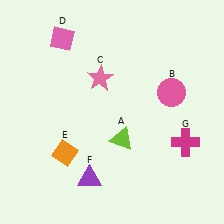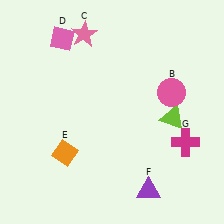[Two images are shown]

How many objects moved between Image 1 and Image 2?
3 objects moved between the two images.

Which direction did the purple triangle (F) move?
The purple triangle (F) moved right.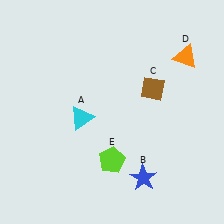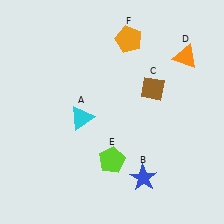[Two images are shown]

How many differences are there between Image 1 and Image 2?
There is 1 difference between the two images.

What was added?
An orange pentagon (F) was added in Image 2.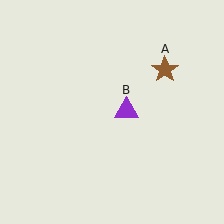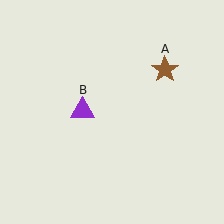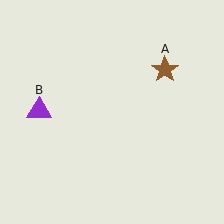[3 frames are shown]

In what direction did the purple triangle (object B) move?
The purple triangle (object B) moved left.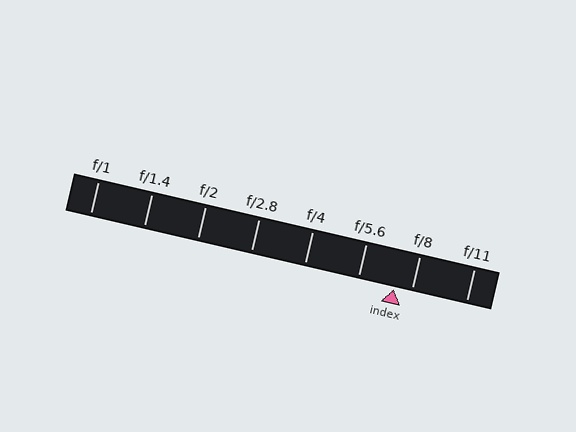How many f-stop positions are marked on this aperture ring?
There are 8 f-stop positions marked.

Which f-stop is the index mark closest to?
The index mark is closest to f/8.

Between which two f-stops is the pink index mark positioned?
The index mark is between f/5.6 and f/8.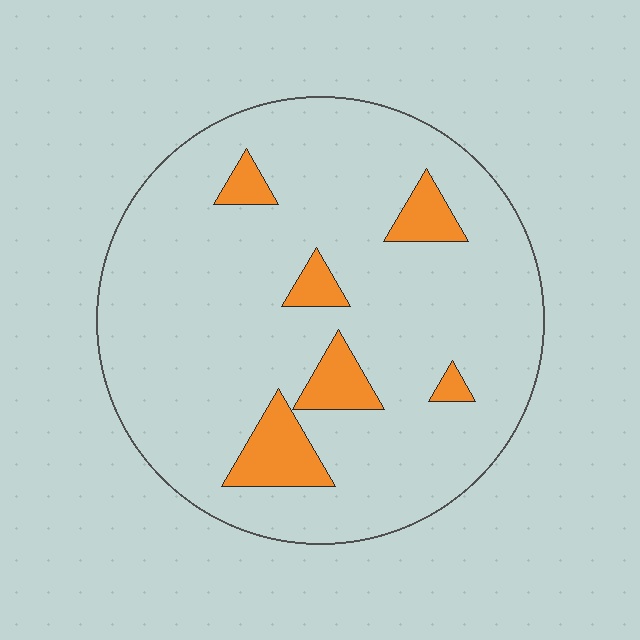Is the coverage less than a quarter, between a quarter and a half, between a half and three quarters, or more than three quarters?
Less than a quarter.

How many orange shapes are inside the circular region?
6.